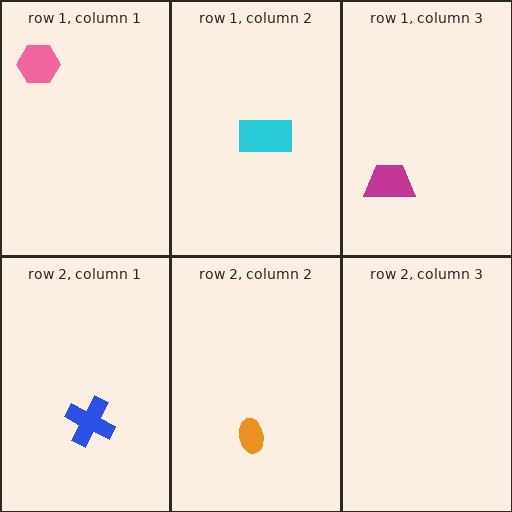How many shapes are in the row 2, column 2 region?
1.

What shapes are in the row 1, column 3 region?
The magenta trapezoid.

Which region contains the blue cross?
The row 2, column 1 region.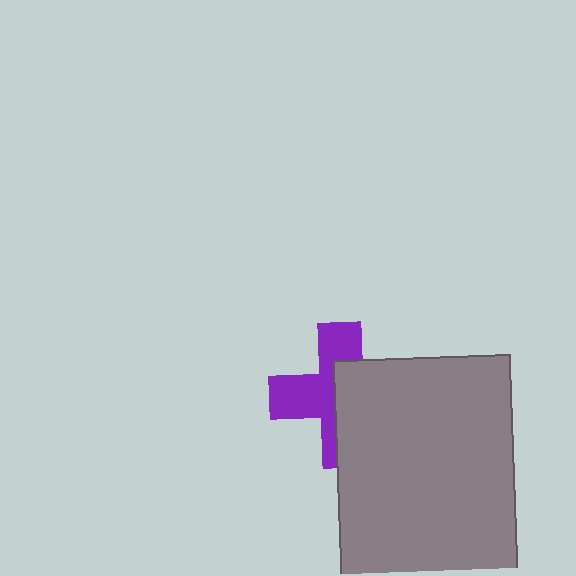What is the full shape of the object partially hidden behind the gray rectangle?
The partially hidden object is a purple cross.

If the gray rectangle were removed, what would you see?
You would see the complete purple cross.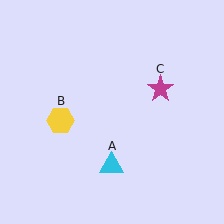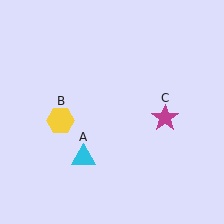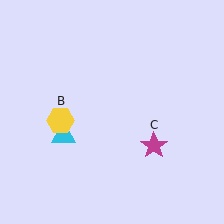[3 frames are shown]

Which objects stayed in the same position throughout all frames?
Yellow hexagon (object B) remained stationary.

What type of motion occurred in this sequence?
The cyan triangle (object A), magenta star (object C) rotated clockwise around the center of the scene.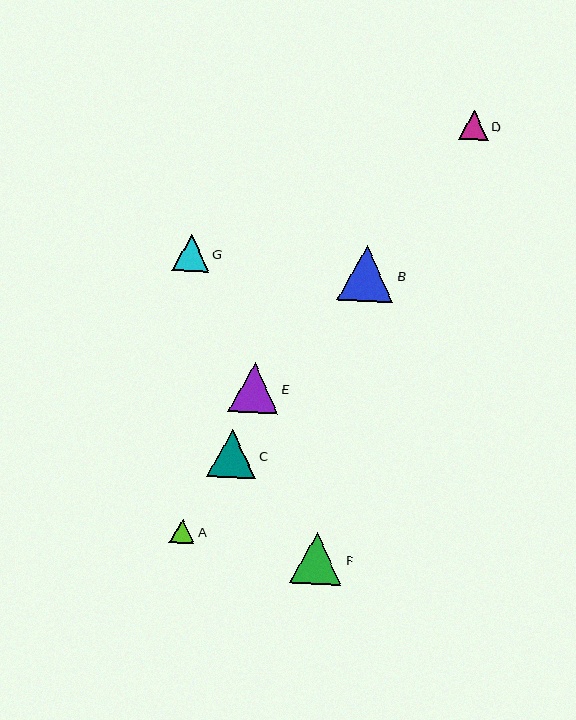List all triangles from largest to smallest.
From largest to smallest: B, F, E, C, G, D, A.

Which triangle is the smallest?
Triangle A is the smallest with a size of approximately 25 pixels.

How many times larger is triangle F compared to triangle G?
Triangle F is approximately 1.4 times the size of triangle G.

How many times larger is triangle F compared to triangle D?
Triangle F is approximately 1.8 times the size of triangle D.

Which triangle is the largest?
Triangle B is the largest with a size of approximately 56 pixels.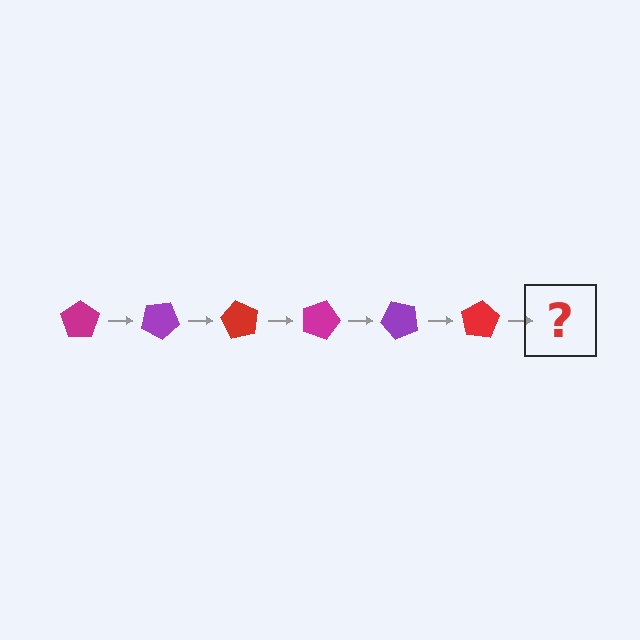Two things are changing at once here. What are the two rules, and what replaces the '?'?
The two rules are that it rotates 30 degrees each step and the color cycles through magenta, purple, and red. The '?' should be a magenta pentagon, rotated 180 degrees from the start.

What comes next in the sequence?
The next element should be a magenta pentagon, rotated 180 degrees from the start.